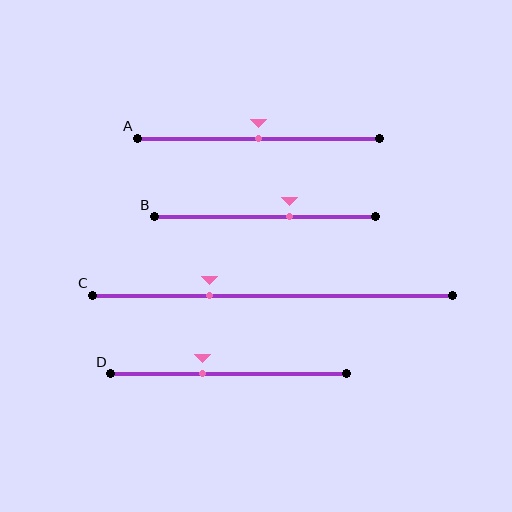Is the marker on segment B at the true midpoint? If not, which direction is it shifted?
No, the marker on segment B is shifted to the right by about 11% of the segment length.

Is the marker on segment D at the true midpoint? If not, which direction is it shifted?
No, the marker on segment D is shifted to the left by about 11% of the segment length.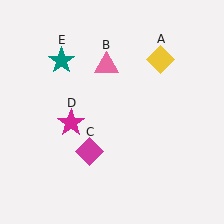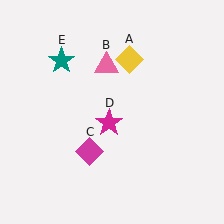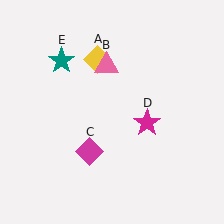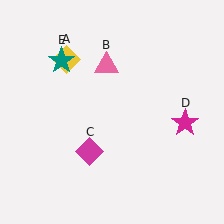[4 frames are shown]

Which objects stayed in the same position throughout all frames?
Pink triangle (object B) and magenta diamond (object C) and teal star (object E) remained stationary.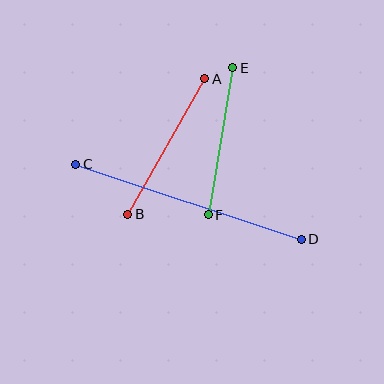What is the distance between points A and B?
The distance is approximately 156 pixels.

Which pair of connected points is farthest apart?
Points C and D are farthest apart.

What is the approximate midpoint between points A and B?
The midpoint is at approximately (166, 146) pixels.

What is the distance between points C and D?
The distance is approximately 238 pixels.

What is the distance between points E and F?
The distance is approximately 149 pixels.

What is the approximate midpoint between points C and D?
The midpoint is at approximately (188, 202) pixels.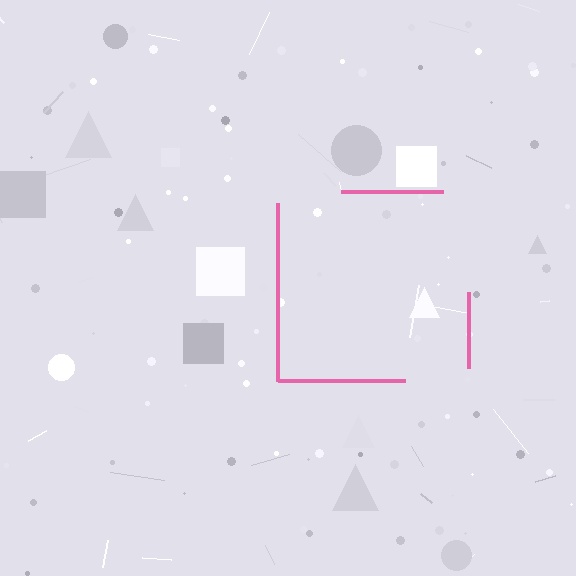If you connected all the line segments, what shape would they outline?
They would outline a square.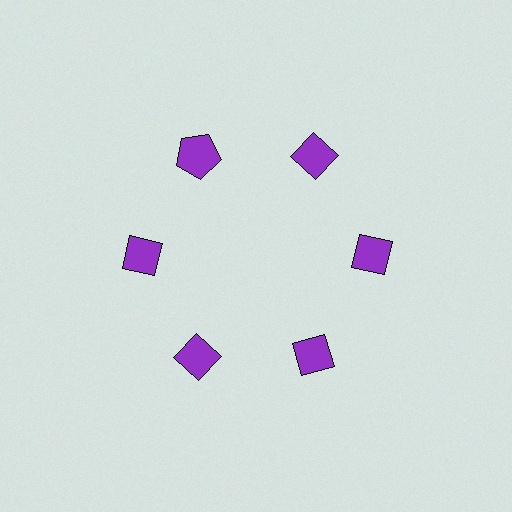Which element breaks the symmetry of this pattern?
The purple pentagon at roughly the 11 o'clock position breaks the symmetry. All other shapes are purple diamonds.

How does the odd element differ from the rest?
It has a different shape: pentagon instead of diamond.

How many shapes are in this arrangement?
There are 6 shapes arranged in a ring pattern.